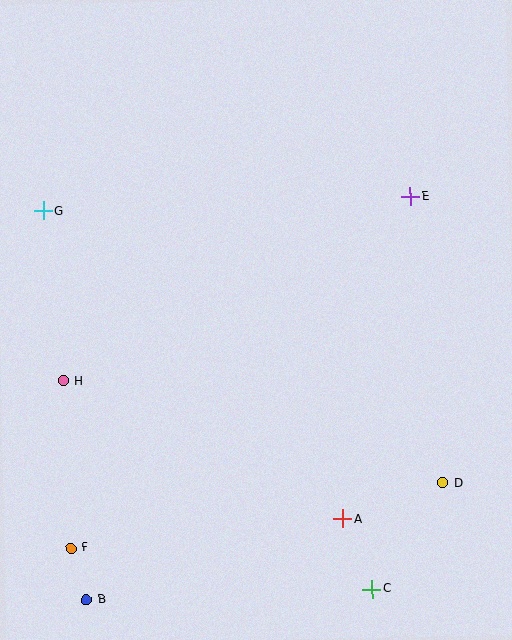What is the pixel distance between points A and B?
The distance between A and B is 269 pixels.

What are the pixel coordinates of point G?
Point G is at (43, 211).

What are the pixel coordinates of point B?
Point B is at (86, 600).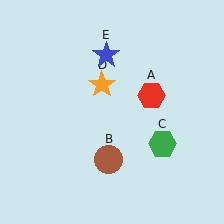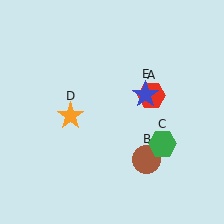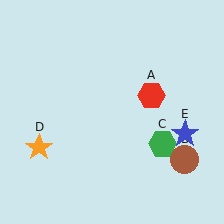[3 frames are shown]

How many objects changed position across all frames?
3 objects changed position: brown circle (object B), orange star (object D), blue star (object E).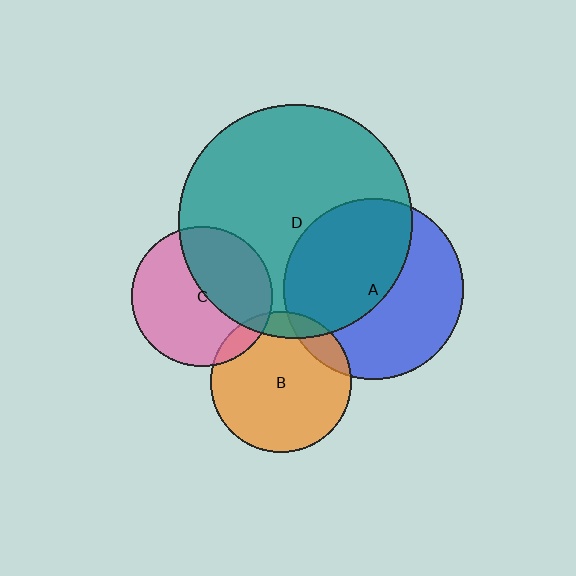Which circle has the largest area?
Circle D (teal).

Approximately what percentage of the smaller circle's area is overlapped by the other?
Approximately 40%.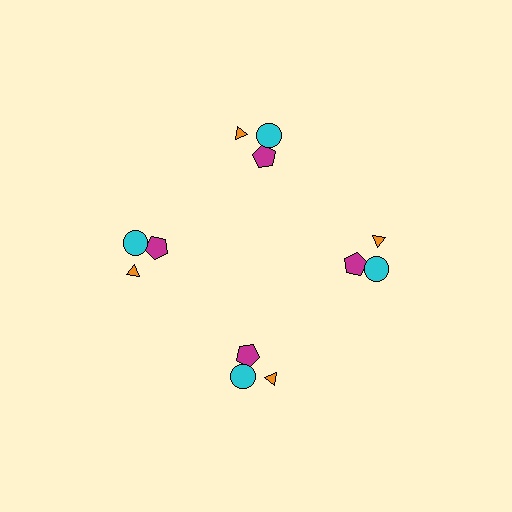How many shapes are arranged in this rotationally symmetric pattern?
There are 12 shapes, arranged in 4 groups of 3.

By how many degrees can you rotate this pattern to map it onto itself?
The pattern maps onto itself every 90 degrees of rotation.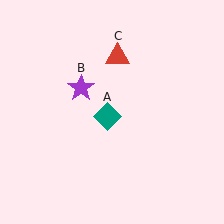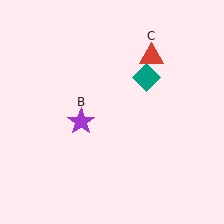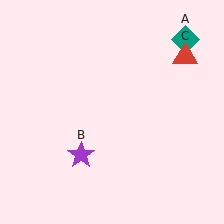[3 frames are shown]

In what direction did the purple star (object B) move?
The purple star (object B) moved down.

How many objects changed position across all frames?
3 objects changed position: teal diamond (object A), purple star (object B), red triangle (object C).